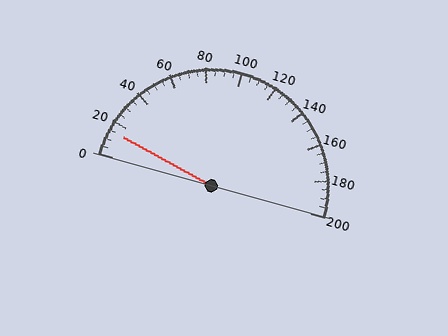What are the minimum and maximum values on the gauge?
The gauge ranges from 0 to 200.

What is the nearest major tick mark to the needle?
The nearest major tick mark is 20.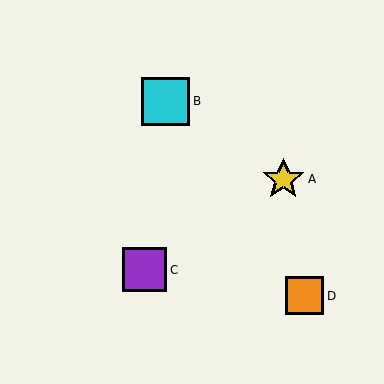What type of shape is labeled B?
Shape B is a cyan square.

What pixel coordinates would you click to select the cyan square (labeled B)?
Click at (166, 101) to select the cyan square B.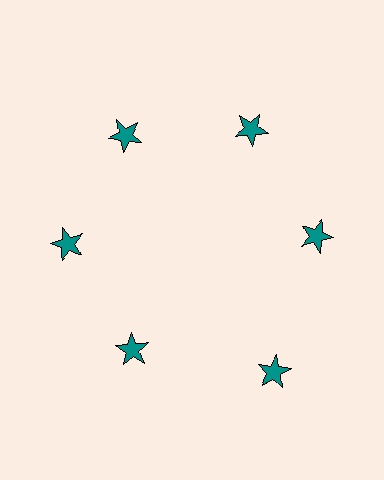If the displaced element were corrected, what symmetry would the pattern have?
It would have 6-fold rotational symmetry — the pattern would map onto itself every 60 degrees.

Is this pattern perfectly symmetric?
No. The 6 teal stars are arranged in a ring, but one element near the 5 o'clock position is pushed outward from the center, breaking the 6-fold rotational symmetry.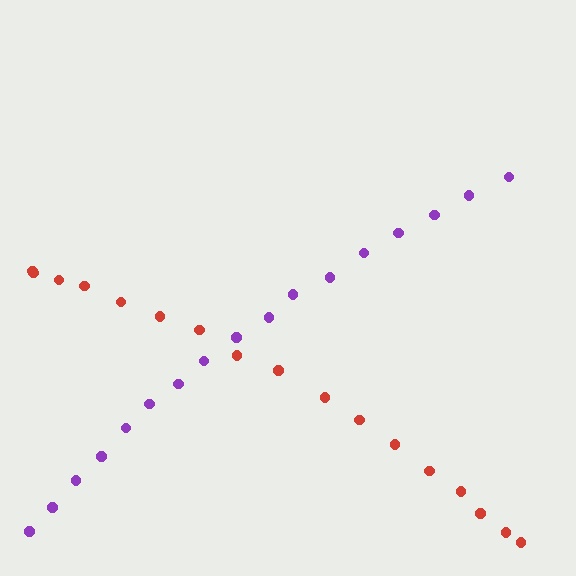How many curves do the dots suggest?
There are 2 distinct paths.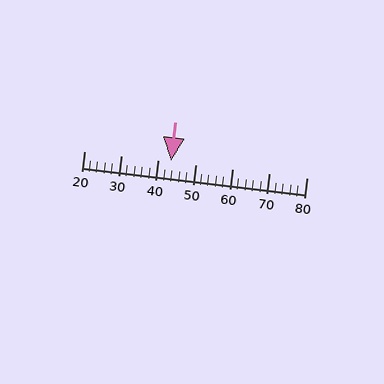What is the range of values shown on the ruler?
The ruler shows values from 20 to 80.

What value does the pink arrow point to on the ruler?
The pink arrow points to approximately 43.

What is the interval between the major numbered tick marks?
The major tick marks are spaced 10 units apart.